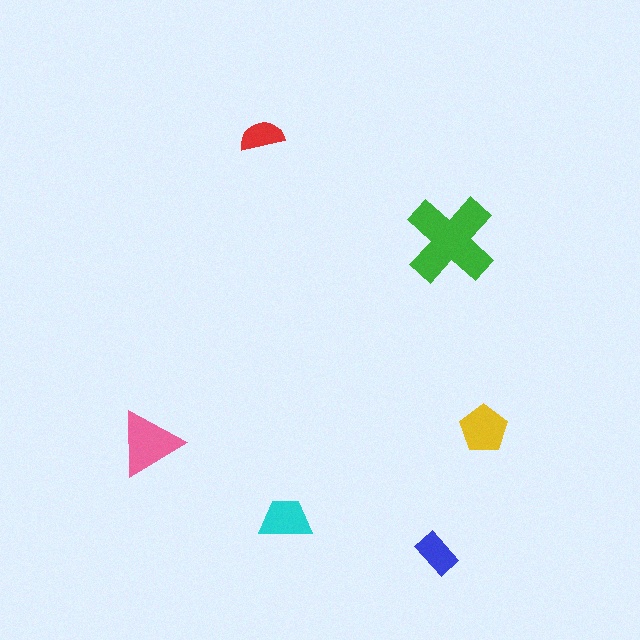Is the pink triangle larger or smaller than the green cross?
Smaller.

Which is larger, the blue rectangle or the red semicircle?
The blue rectangle.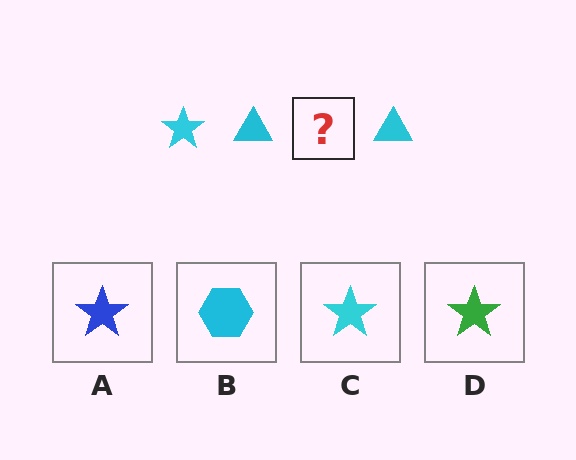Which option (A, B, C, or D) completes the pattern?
C.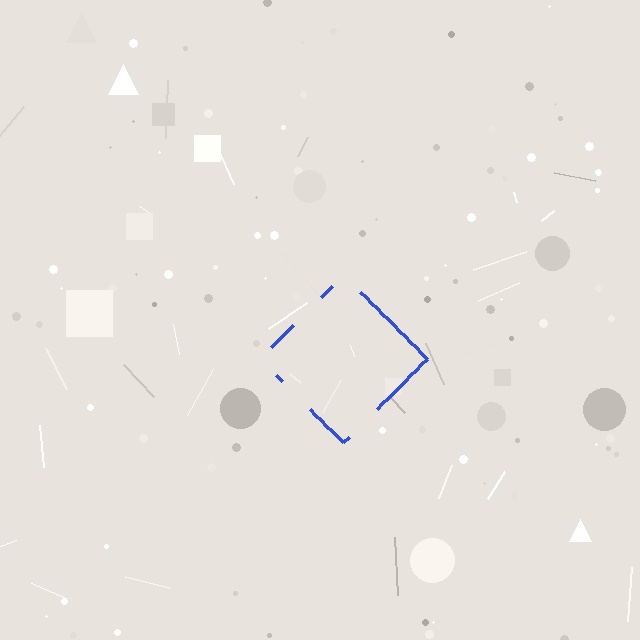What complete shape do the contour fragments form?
The contour fragments form a diamond.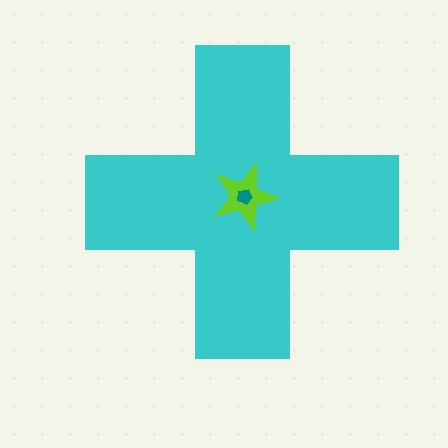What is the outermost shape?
The cyan cross.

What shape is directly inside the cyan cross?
The lime star.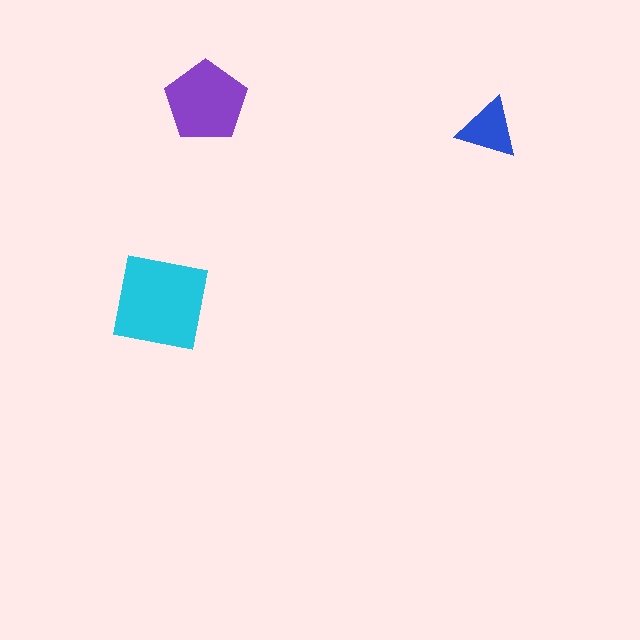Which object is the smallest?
The blue triangle.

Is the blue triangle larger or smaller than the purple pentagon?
Smaller.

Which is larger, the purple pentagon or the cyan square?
The cyan square.